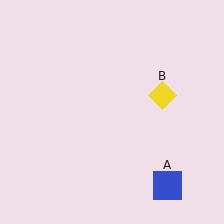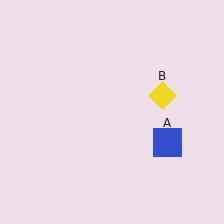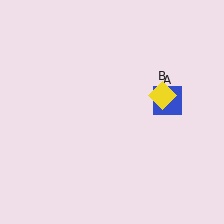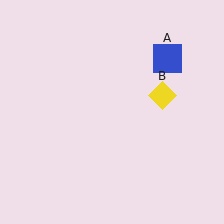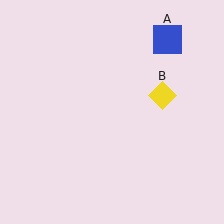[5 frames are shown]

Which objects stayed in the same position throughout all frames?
Yellow diamond (object B) remained stationary.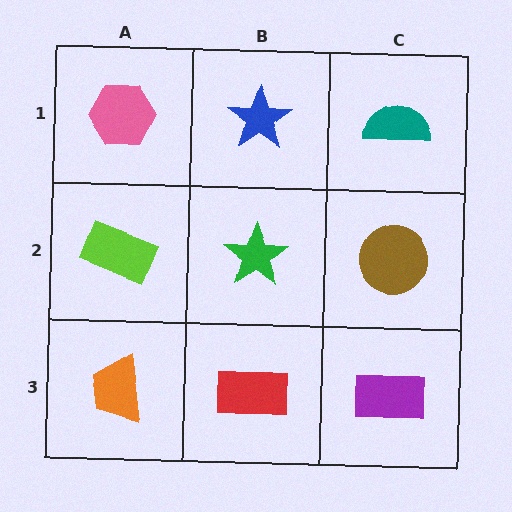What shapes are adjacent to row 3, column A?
A lime rectangle (row 2, column A), a red rectangle (row 3, column B).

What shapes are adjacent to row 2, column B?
A blue star (row 1, column B), a red rectangle (row 3, column B), a lime rectangle (row 2, column A), a brown circle (row 2, column C).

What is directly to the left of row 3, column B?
An orange trapezoid.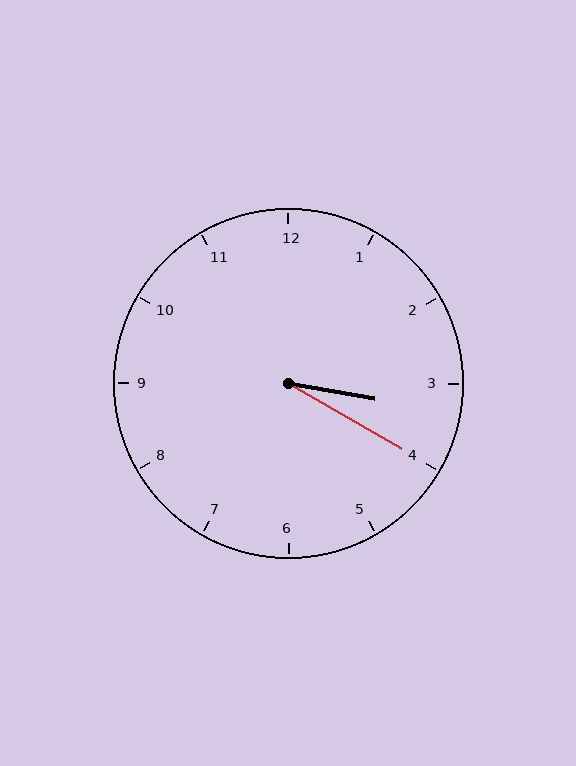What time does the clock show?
3:20.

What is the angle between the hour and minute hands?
Approximately 20 degrees.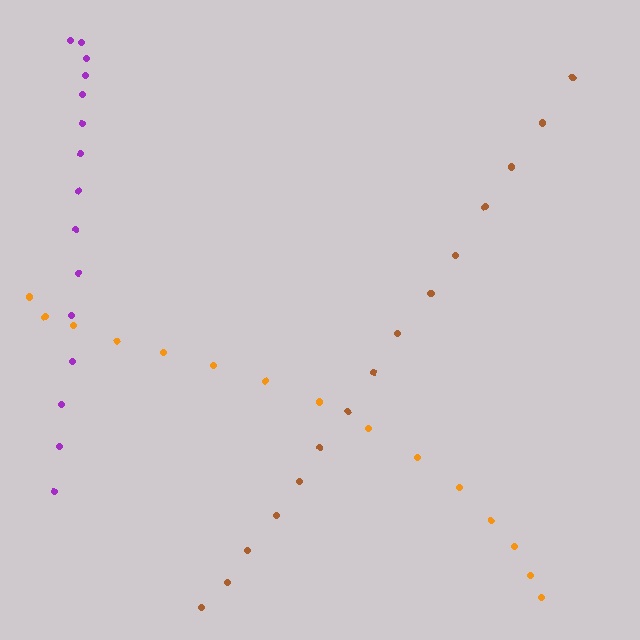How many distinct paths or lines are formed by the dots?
There are 3 distinct paths.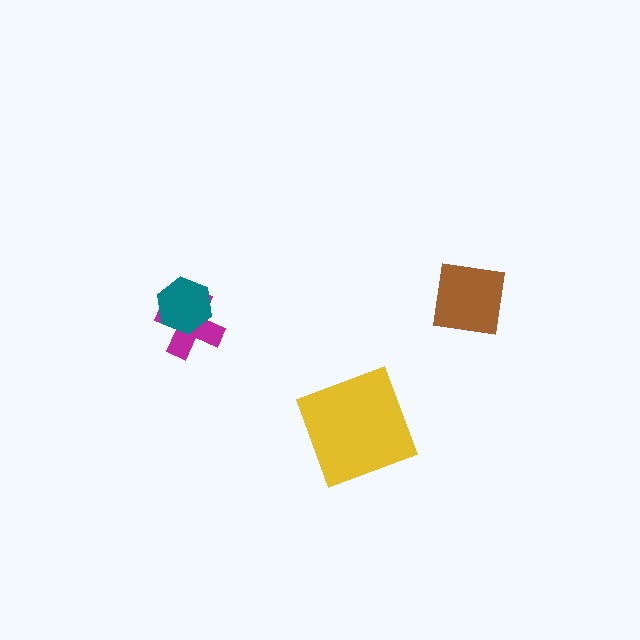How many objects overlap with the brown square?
0 objects overlap with the brown square.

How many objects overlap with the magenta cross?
1 object overlaps with the magenta cross.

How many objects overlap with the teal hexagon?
1 object overlaps with the teal hexagon.